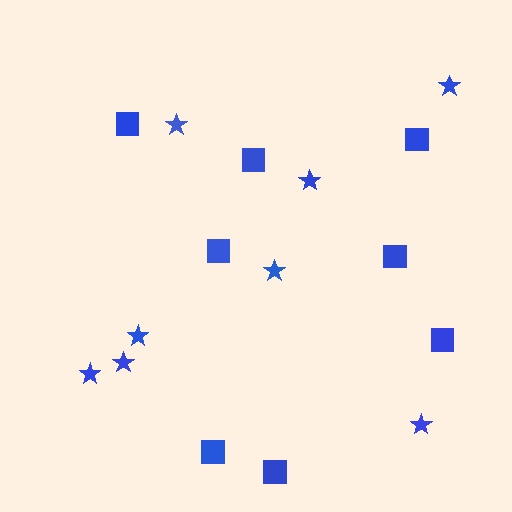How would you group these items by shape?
There are 2 groups: one group of stars (8) and one group of squares (8).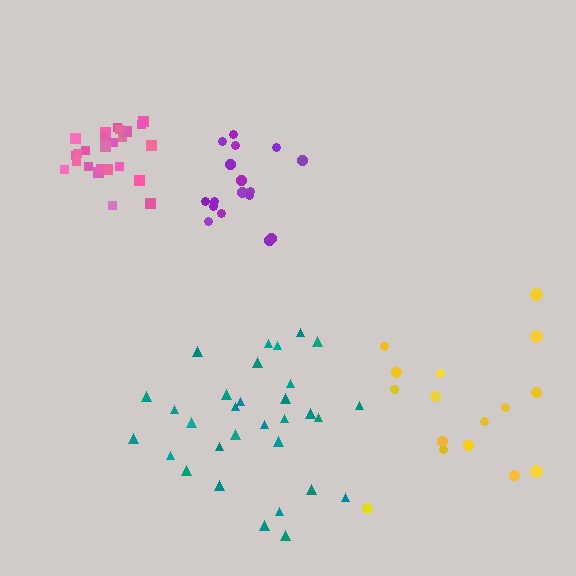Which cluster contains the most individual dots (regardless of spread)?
Teal (31).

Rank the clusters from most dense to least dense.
pink, purple, teal, yellow.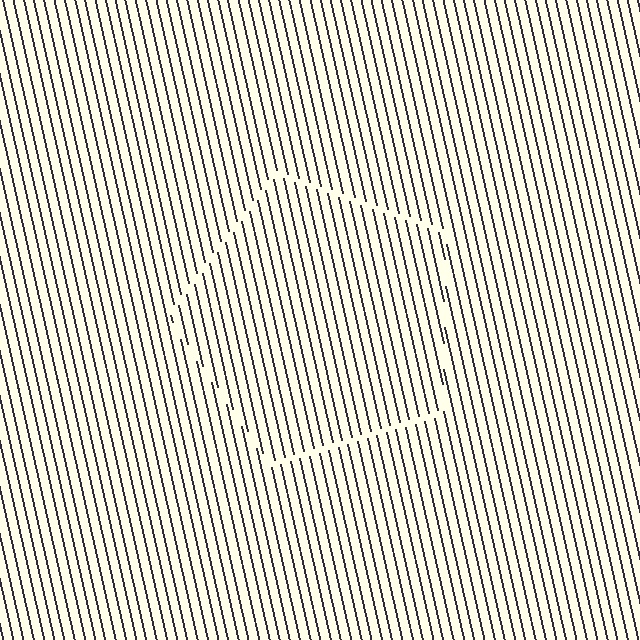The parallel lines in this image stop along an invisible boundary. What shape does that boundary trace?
An illusory pentagon. The interior of the shape contains the same grating, shifted by half a period — the contour is defined by the phase discontinuity where line-ends from the inner and outer gratings abut.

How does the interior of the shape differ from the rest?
The interior of the shape contains the same grating, shifted by half a period — the contour is defined by the phase discontinuity where line-ends from the inner and outer gratings abut.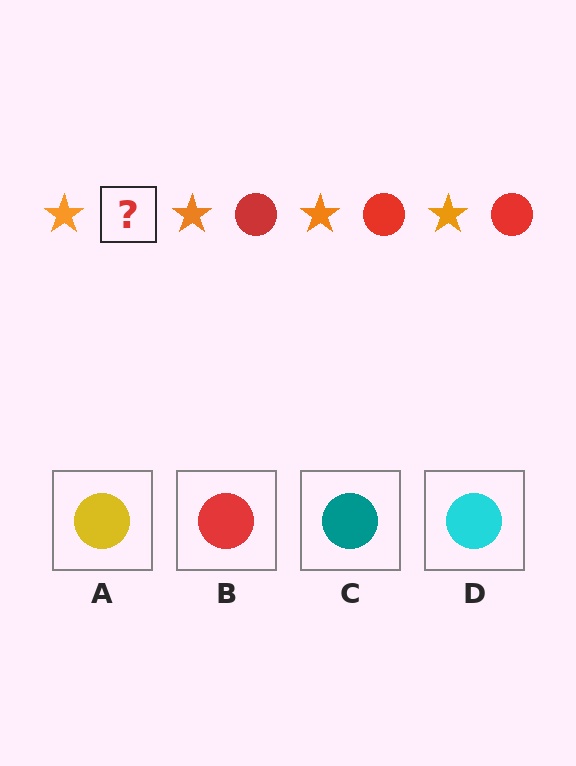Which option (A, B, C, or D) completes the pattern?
B.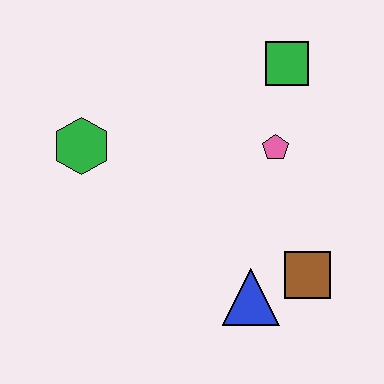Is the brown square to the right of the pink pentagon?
Yes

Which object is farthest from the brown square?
The green hexagon is farthest from the brown square.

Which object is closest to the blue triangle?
The brown square is closest to the blue triangle.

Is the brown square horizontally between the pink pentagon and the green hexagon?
No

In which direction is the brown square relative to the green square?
The brown square is below the green square.